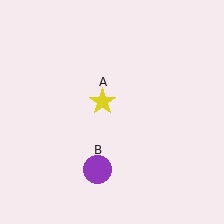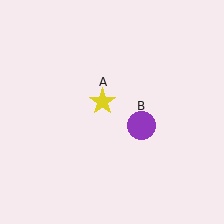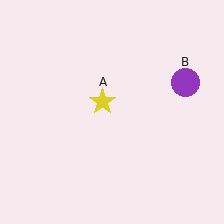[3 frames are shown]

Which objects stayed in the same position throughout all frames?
Yellow star (object A) remained stationary.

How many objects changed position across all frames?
1 object changed position: purple circle (object B).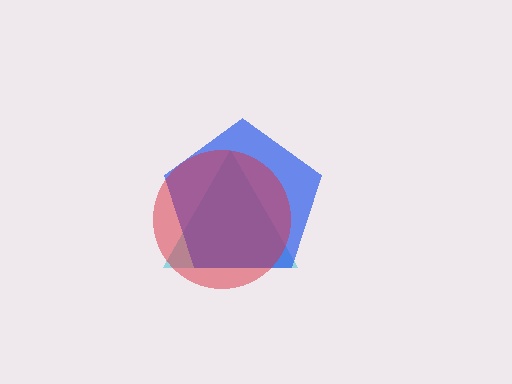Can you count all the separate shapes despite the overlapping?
Yes, there are 3 separate shapes.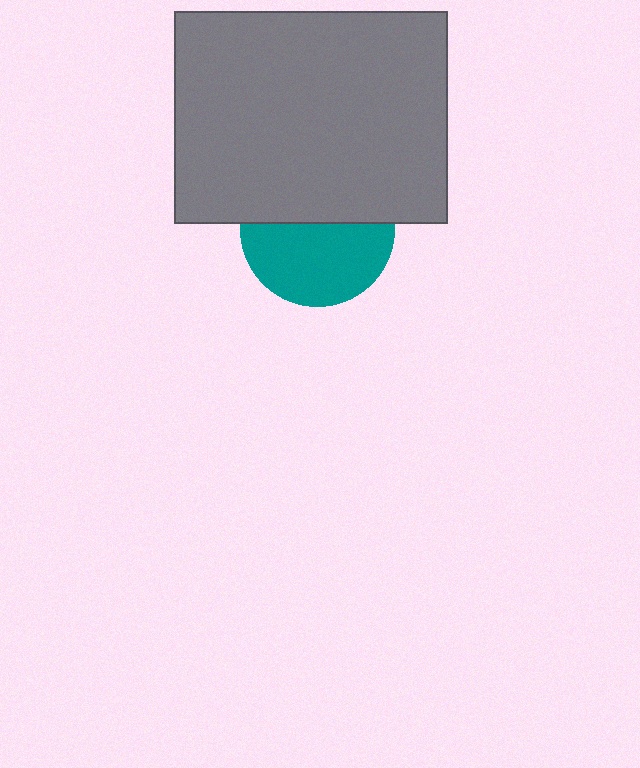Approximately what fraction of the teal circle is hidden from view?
Roughly 45% of the teal circle is hidden behind the gray rectangle.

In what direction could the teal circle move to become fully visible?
The teal circle could move down. That would shift it out from behind the gray rectangle entirely.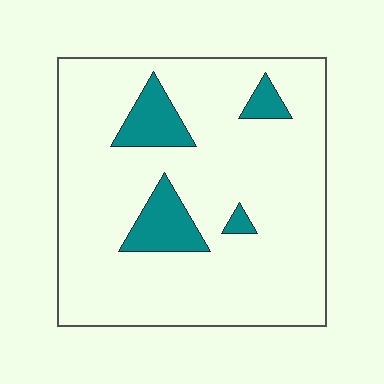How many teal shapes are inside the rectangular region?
4.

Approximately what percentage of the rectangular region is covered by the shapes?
Approximately 10%.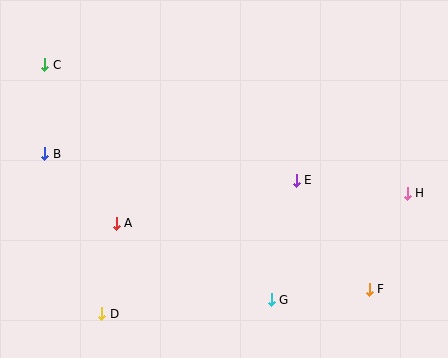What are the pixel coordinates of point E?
Point E is at (296, 180).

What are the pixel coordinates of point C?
Point C is at (45, 65).